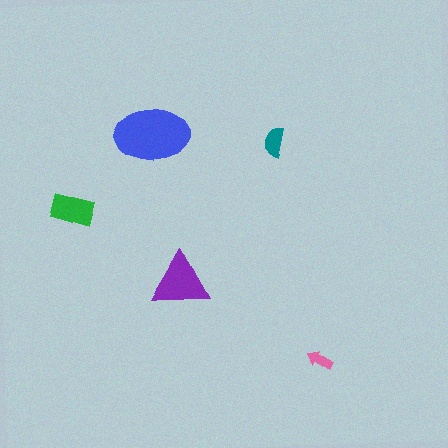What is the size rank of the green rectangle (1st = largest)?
3rd.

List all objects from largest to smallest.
The blue ellipse, the purple triangle, the green rectangle, the teal semicircle, the pink arrow.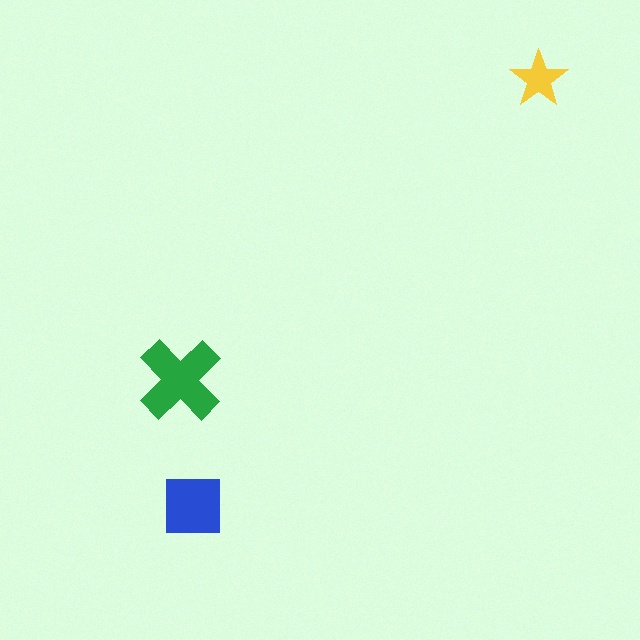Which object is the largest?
The green cross.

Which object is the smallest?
The yellow star.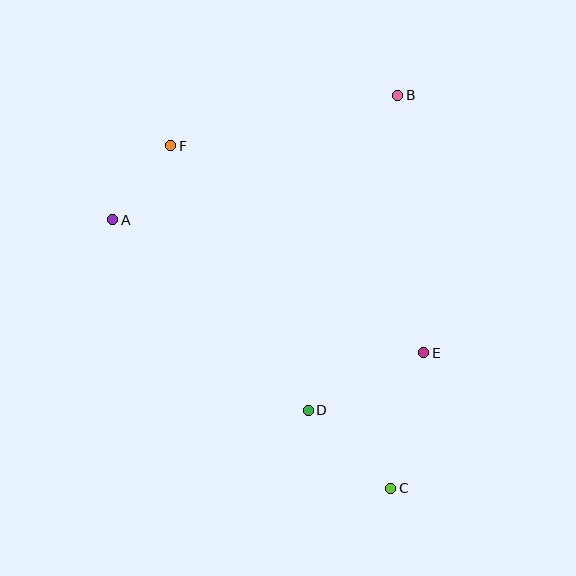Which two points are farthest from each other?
Points C and F are farthest from each other.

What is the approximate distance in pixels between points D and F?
The distance between D and F is approximately 298 pixels.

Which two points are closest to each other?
Points A and F are closest to each other.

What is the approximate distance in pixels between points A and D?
The distance between A and D is approximately 273 pixels.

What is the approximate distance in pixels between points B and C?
The distance between B and C is approximately 393 pixels.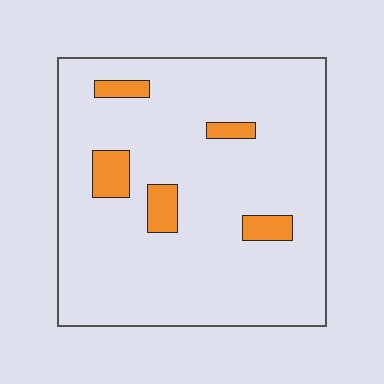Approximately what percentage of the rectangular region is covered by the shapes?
Approximately 10%.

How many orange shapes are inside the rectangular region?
5.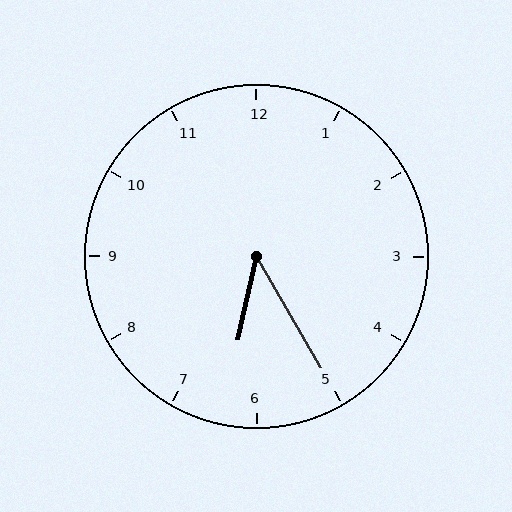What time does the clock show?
6:25.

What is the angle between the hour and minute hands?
Approximately 42 degrees.